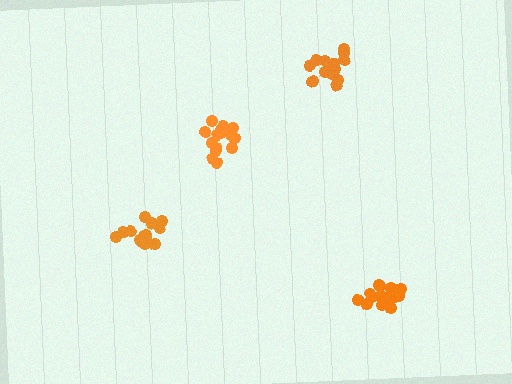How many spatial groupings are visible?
There are 4 spatial groupings.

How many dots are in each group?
Group 1: 15 dots, Group 2: 15 dots, Group 3: 16 dots, Group 4: 18 dots (64 total).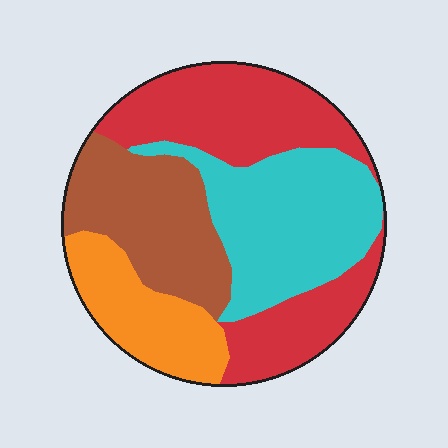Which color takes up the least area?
Orange, at roughly 15%.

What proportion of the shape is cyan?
Cyan covers 27% of the shape.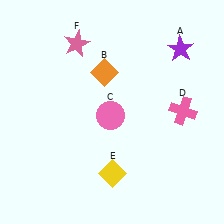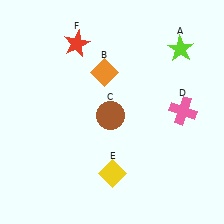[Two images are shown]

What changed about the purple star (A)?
In Image 1, A is purple. In Image 2, it changed to lime.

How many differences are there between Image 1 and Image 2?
There are 3 differences between the two images.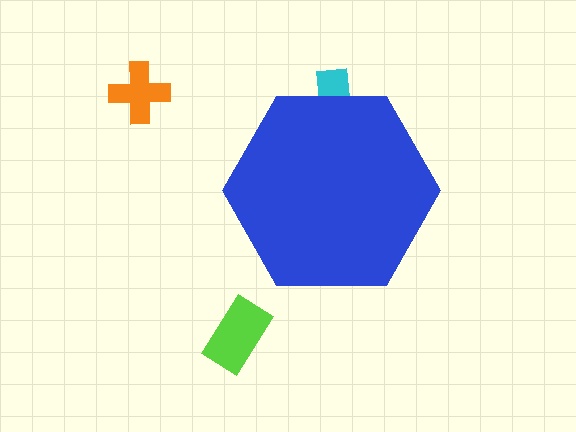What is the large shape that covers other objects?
A blue hexagon.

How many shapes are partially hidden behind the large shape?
1 shape is partially hidden.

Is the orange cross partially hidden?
No, the orange cross is fully visible.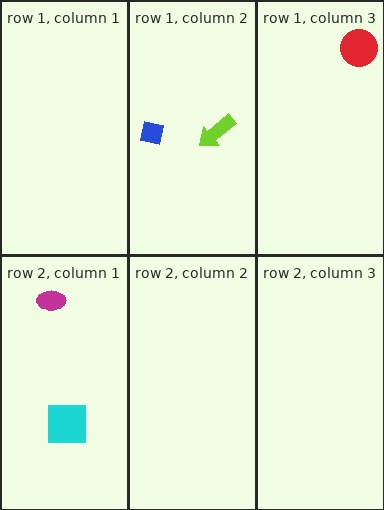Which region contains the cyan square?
The row 2, column 1 region.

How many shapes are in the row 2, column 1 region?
2.